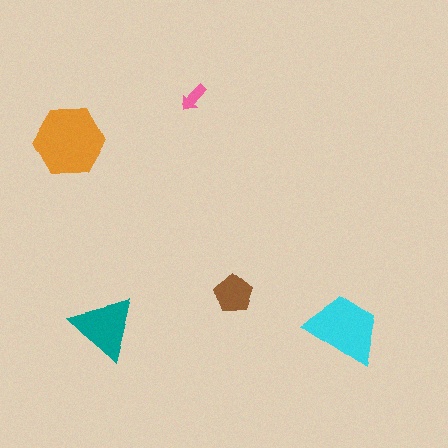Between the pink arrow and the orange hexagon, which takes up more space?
The orange hexagon.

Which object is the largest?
The orange hexagon.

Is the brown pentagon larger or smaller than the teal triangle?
Smaller.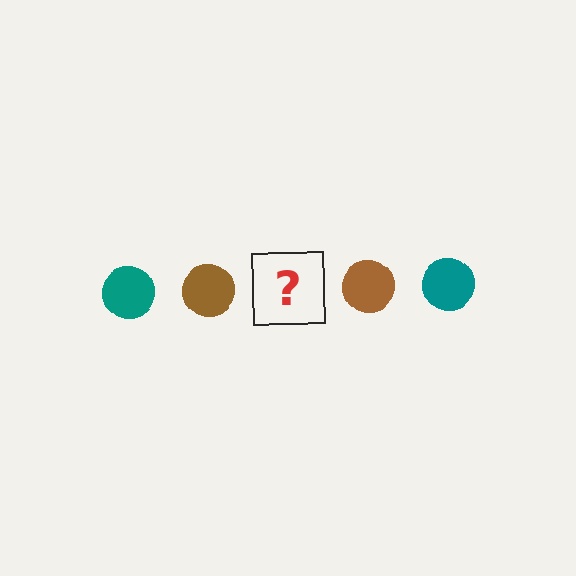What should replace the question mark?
The question mark should be replaced with a teal circle.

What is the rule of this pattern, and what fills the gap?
The rule is that the pattern cycles through teal, brown circles. The gap should be filled with a teal circle.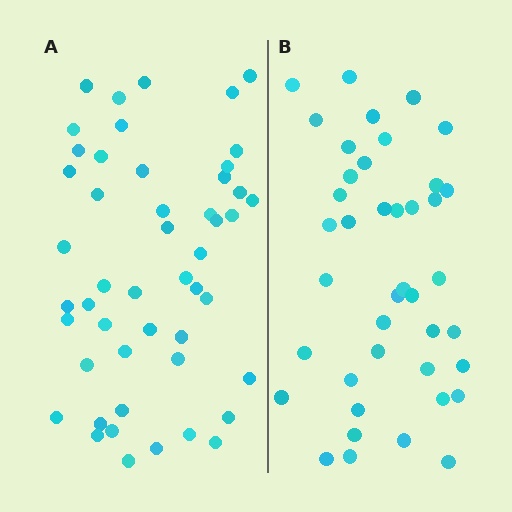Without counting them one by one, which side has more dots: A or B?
Region A (the left region) has more dots.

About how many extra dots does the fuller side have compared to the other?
Region A has roughly 8 or so more dots than region B.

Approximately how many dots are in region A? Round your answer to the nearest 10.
About 50 dots. (The exact count is 49, which rounds to 50.)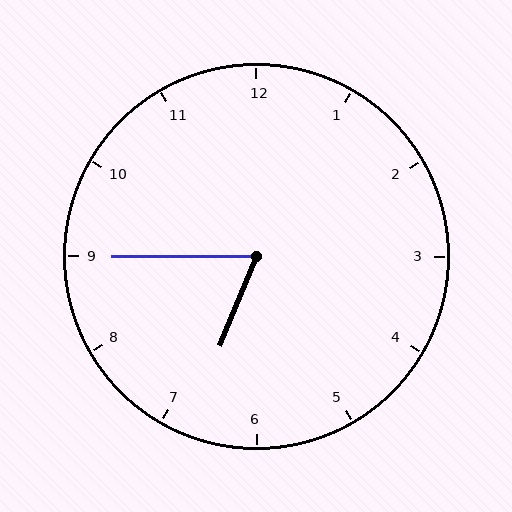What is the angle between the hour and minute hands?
Approximately 68 degrees.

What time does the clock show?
6:45.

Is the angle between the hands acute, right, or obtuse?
It is acute.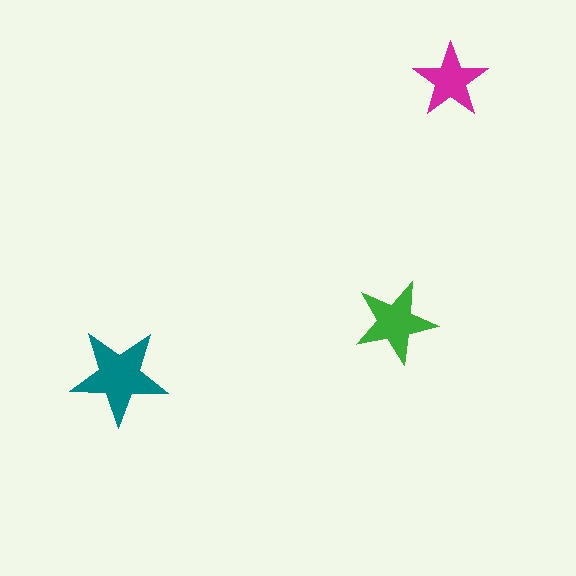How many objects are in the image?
There are 3 objects in the image.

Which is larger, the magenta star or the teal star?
The teal one.